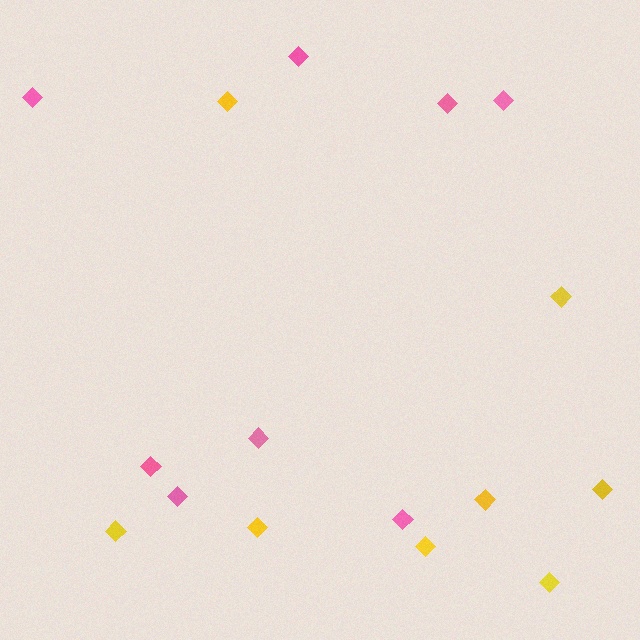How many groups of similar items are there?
There are 2 groups: one group of yellow diamonds (8) and one group of pink diamonds (8).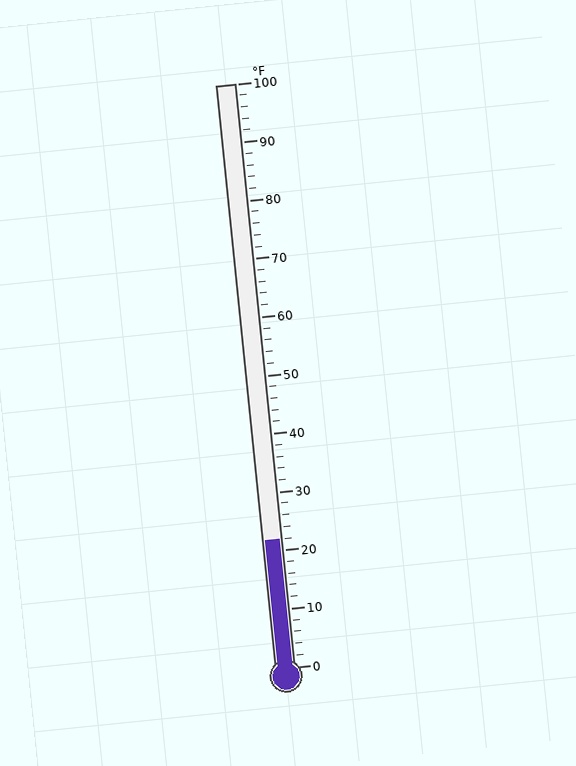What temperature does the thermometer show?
The thermometer shows approximately 22°F.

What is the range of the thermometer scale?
The thermometer scale ranges from 0°F to 100°F.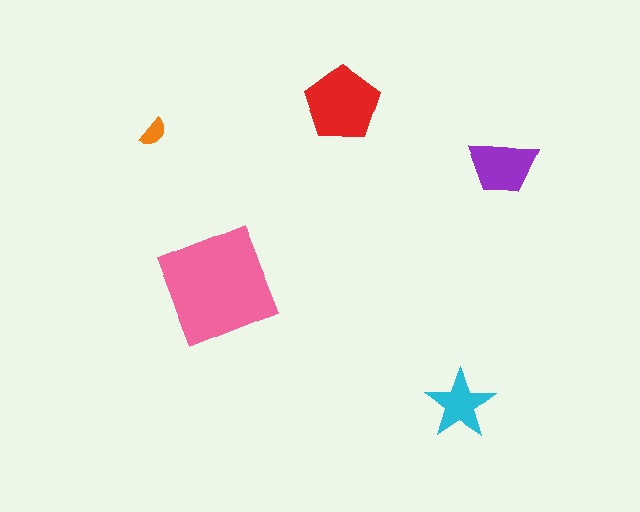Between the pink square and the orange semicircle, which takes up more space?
The pink square.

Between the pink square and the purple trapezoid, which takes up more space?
The pink square.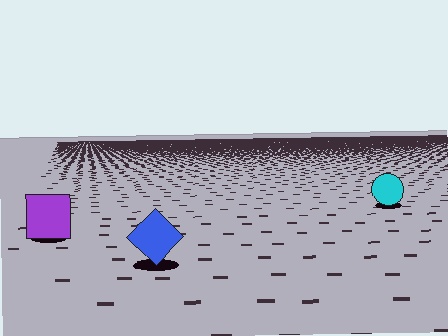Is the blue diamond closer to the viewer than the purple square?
Yes. The blue diamond is closer — you can tell from the texture gradient: the ground texture is coarser near it.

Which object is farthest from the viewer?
The cyan circle is farthest from the viewer. It appears smaller and the ground texture around it is denser.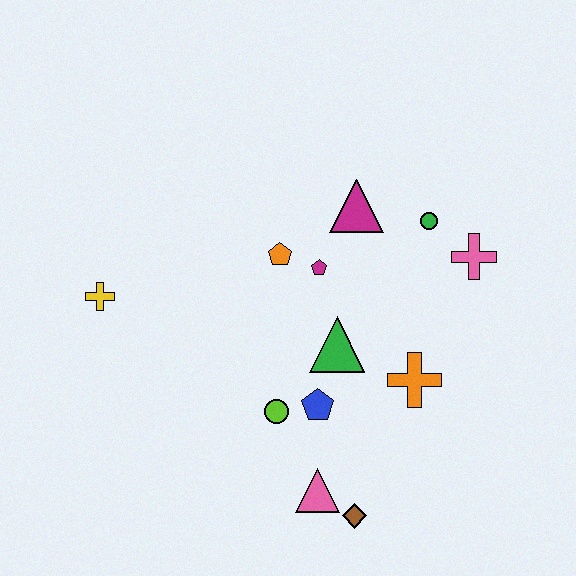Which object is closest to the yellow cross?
The orange pentagon is closest to the yellow cross.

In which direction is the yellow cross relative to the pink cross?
The yellow cross is to the left of the pink cross.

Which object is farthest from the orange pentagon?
The brown diamond is farthest from the orange pentagon.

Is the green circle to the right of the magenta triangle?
Yes